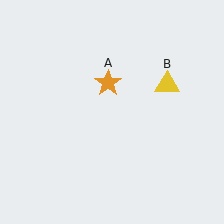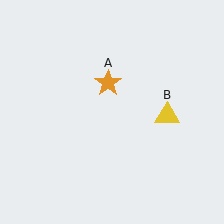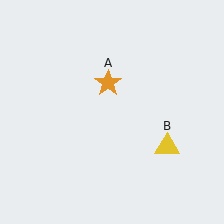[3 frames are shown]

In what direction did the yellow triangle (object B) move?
The yellow triangle (object B) moved down.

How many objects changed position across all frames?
1 object changed position: yellow triangle (object B).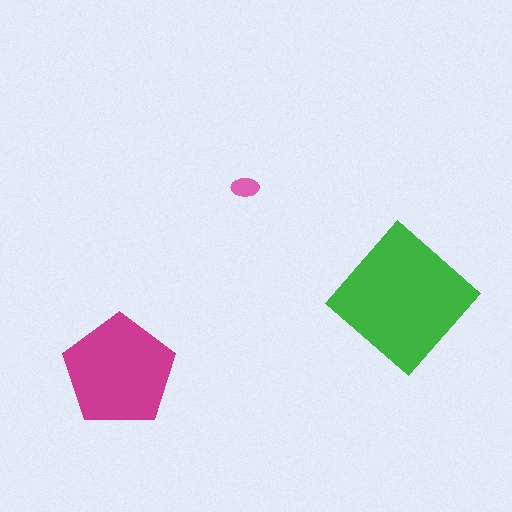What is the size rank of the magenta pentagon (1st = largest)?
2nd.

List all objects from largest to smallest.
The green diamond, the magenta pentagon, the pink ellipse.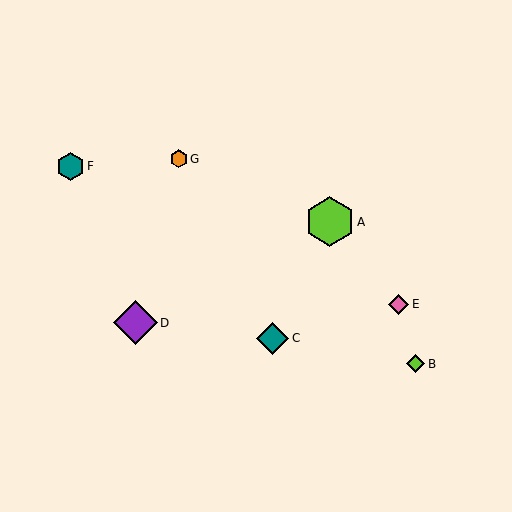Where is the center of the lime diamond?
The center of the lime diamond is at (415, 364).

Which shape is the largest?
The lime hexagon (labeled A) is the largest.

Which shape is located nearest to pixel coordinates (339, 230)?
The lime hexagon (labeled A) at (330, 222) is nearest to that location.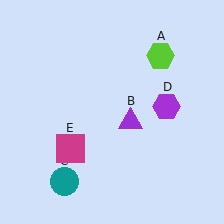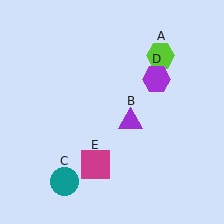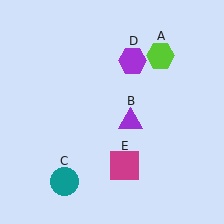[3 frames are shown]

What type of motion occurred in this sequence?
The purple hexagon (object D), magenta square (object E) rotated counterclockwise around the center of the scene.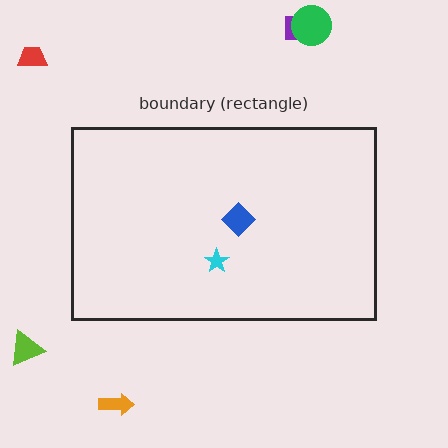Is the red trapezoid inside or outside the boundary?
Outside.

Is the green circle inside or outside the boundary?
Outside.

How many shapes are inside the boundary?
2 inside, 5 outside.